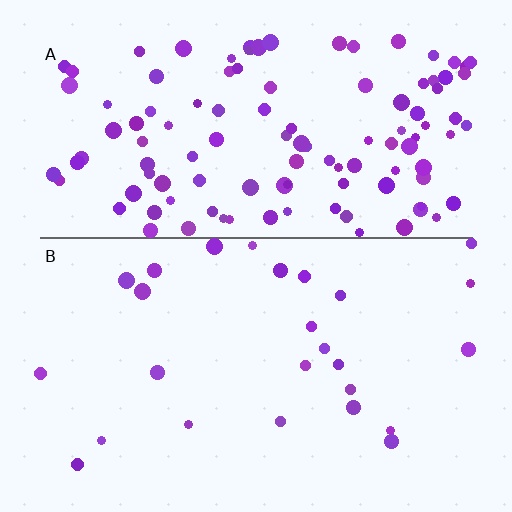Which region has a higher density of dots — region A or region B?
A (the top).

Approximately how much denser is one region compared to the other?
Approximately 4.5× — region A over region B.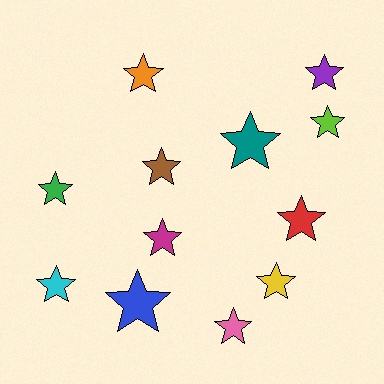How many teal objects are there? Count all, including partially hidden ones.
There is 1 teal object.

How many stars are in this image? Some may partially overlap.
There are 12 stars.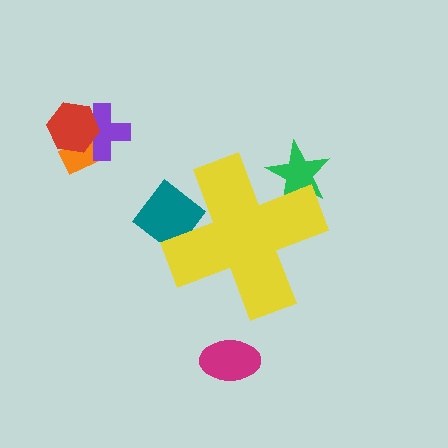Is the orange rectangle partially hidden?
No, the orange rectangle is fully visible.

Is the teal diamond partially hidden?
Yes, the teal diamond is partially hidden behind the yellow cross.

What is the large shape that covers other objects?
A yellow cross.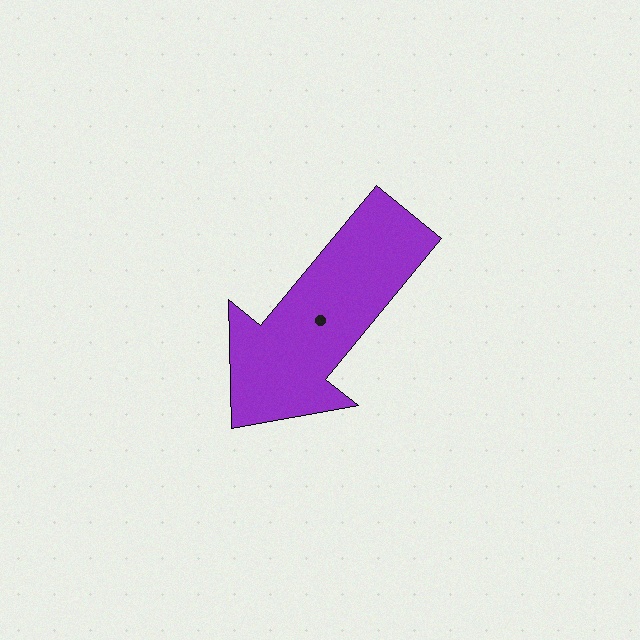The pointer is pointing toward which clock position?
Roughly 7 o'clock.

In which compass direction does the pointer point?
Southwest.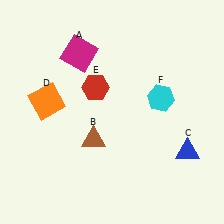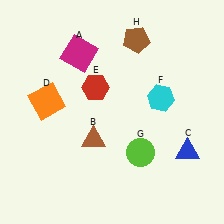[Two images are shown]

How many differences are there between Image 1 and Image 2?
There are 2 differences between the two images.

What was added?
A lime circle (G), a brown pentagon (H) were added in Image 2.